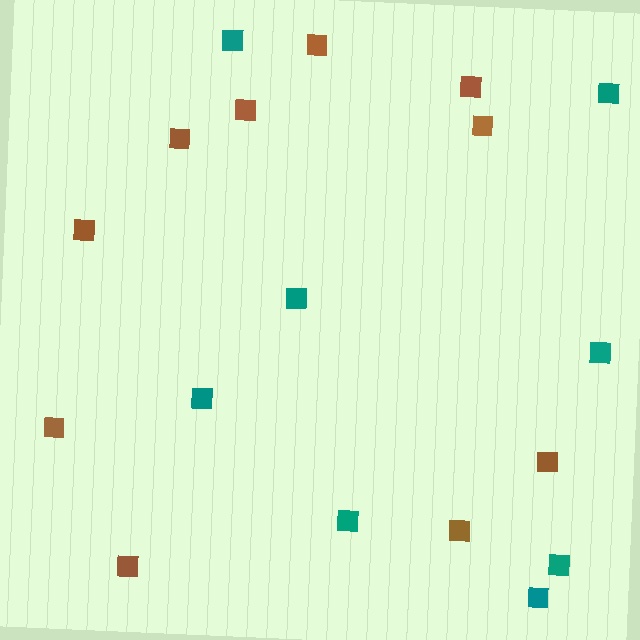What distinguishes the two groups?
There are 2 groups: one group of brown squares (10) and one group of teal squares (8).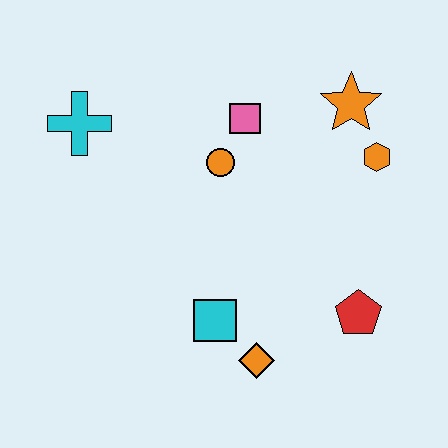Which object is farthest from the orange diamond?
The cyan cross is farthest from the orange diamond.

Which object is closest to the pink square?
The orange circle is closest to the pink square.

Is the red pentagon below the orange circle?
Yes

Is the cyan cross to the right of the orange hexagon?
No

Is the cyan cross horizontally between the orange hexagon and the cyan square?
No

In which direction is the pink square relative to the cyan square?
The pink square is above the cyan square.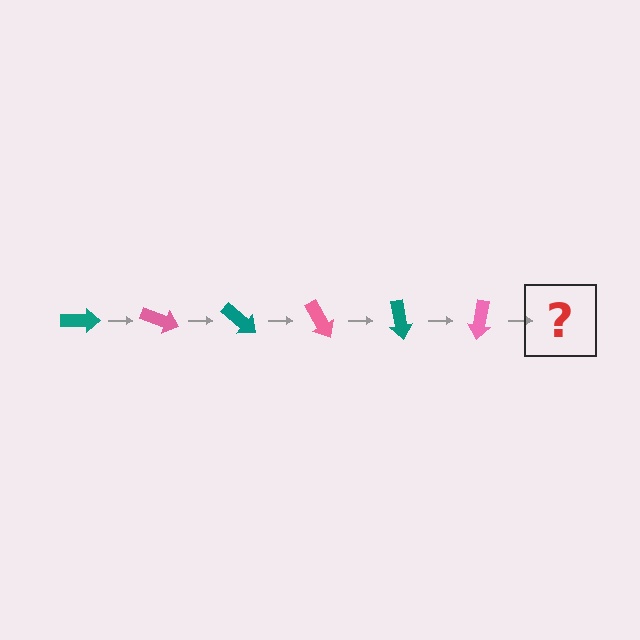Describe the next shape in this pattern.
It should be a teal arrow, rotated 120 degrees from the start.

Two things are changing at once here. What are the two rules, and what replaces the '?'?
The two rules are that it rotates 20 degrees each step and the color cycles through teal and pink. The '?' should be a teal arrow, rotated 120 degrees from the start.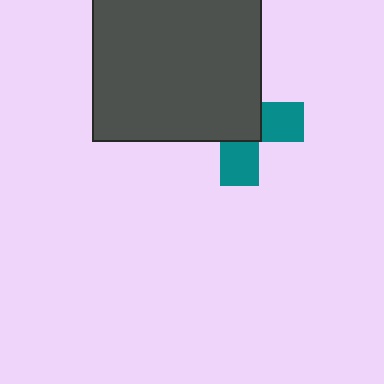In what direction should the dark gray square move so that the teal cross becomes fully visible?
The dark gray square should move toward the upper-left. That is the shortest direction to clear the overlap and leave the teal cross fully visible.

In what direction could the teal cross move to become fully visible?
The teal cross could move toward the lower-right. That would shift it out from behind the dark gray square entirely.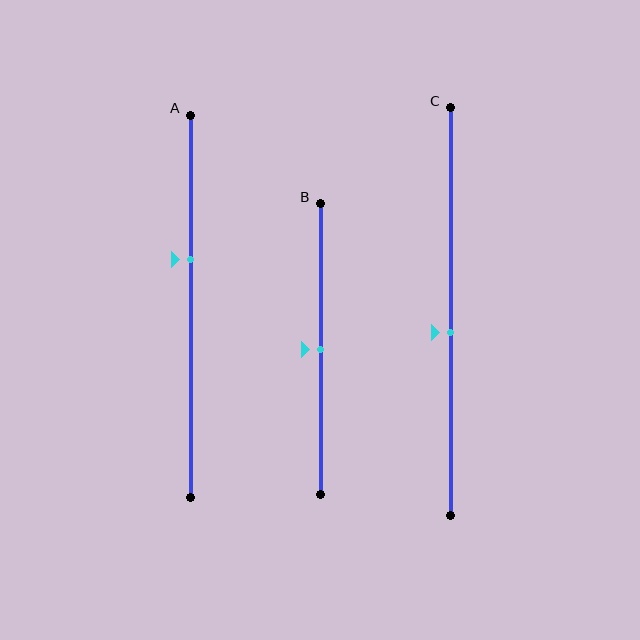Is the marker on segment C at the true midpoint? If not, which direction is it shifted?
No, the marker on segment C is shifted downward by about 5% of the segment length.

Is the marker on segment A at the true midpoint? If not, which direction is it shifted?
No, the marker on segment A is shifted upward by about 12% of the segment length.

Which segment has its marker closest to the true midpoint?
Segment B has its marker closest to the true midpoint.